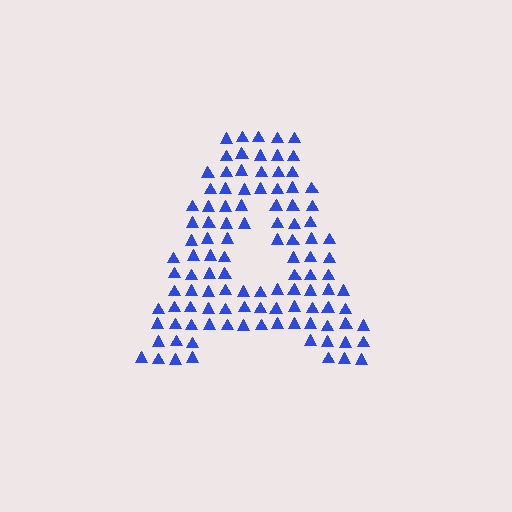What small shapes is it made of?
It is made of small triangles.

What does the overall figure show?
The overall figure shows the letter A.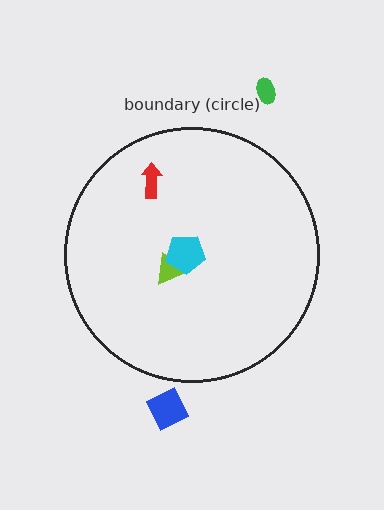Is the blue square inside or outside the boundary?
Outside.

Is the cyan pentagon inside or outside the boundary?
Inside.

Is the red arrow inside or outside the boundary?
Inside.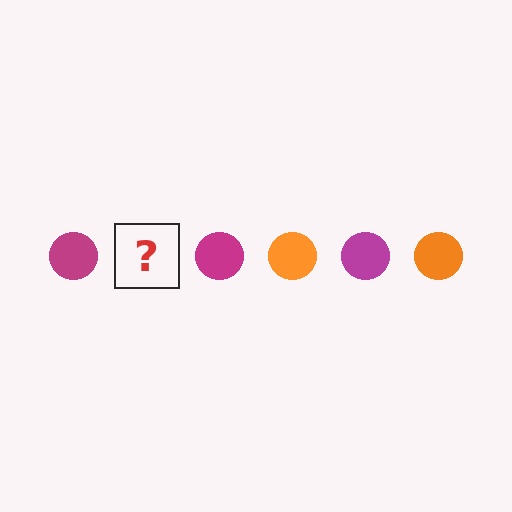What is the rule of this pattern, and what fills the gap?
The rule is that the pattern cycles through magenta, orange circles. The gap should be filled with an orange circle.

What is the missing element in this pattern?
The missing element is an orange circle.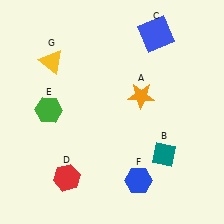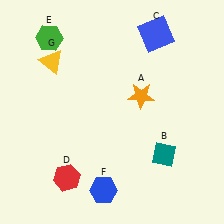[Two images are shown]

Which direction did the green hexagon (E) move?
The green hexagon (E) moved up.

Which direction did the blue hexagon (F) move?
The blue hexagon (F) moved left.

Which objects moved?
The objects that moved are: the green hexagon (E), the blue hexagon (F).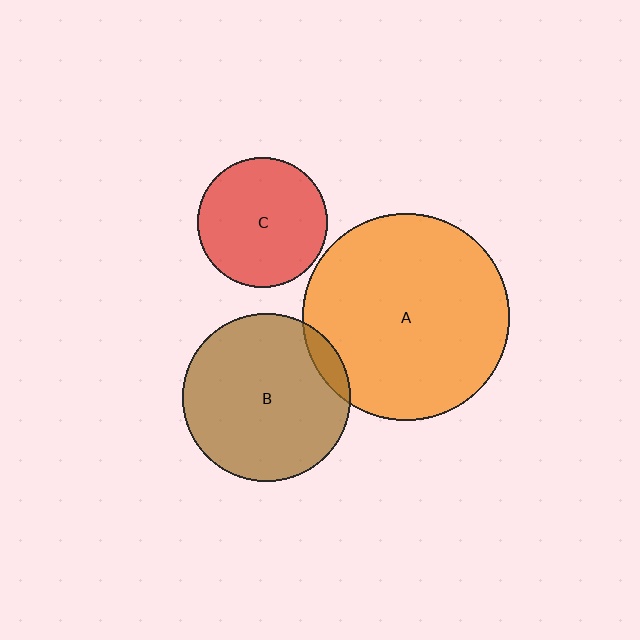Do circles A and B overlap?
Yes.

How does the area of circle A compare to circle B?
Approximately 1.5 times.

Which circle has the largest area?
Circle A (orange).